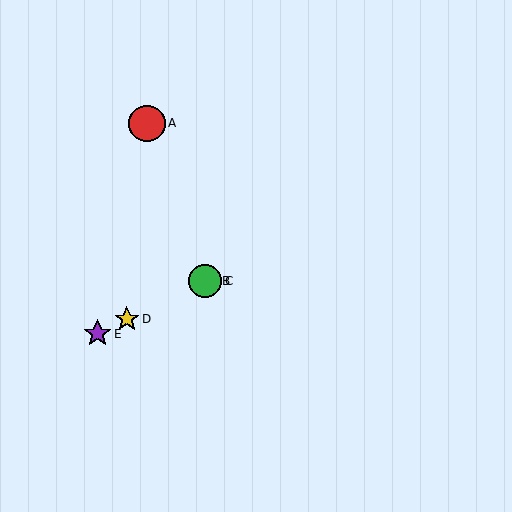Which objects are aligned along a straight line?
Objects B, C, D, E are aligned along a straight line.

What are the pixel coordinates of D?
Object D is at (127, 319).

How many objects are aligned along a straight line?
4 objects (B, C, D, E) are aligned along a straight line.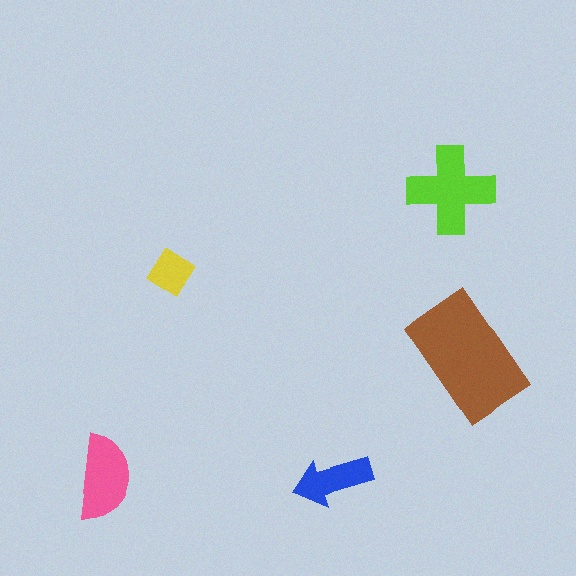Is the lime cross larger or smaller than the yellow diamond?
Larger.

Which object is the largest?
The brown rectangle.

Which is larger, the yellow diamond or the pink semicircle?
The pink semicircle.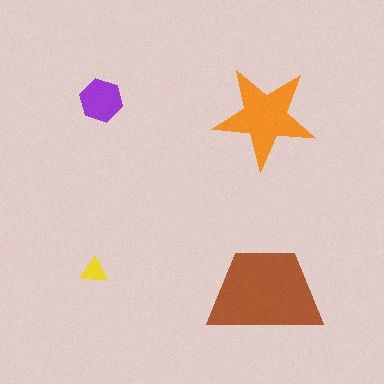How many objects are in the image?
There are 4 objects in the image.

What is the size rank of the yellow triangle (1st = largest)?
4th.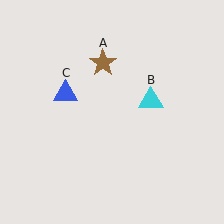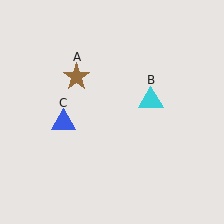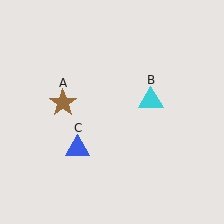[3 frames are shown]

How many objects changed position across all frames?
2 objects changed position: brown star (object A), blue triangle (object C).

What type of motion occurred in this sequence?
The brown star (object A), blue triangle (object C) rotated counterclockwise around the center of the scene.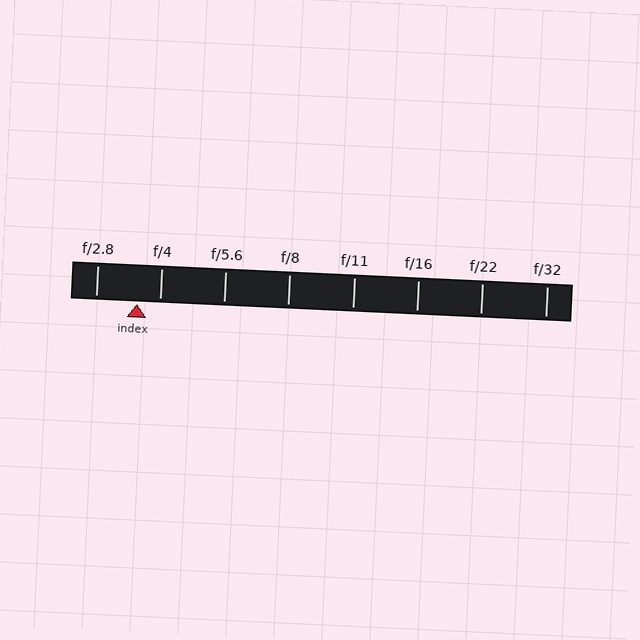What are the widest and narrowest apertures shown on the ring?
The widest aperture shown is f/2.8 and the narrowest is f/32.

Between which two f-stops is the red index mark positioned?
The index mark is between f/2.8 and f/4.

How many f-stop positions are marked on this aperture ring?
There are 8 f-stop positions marked.